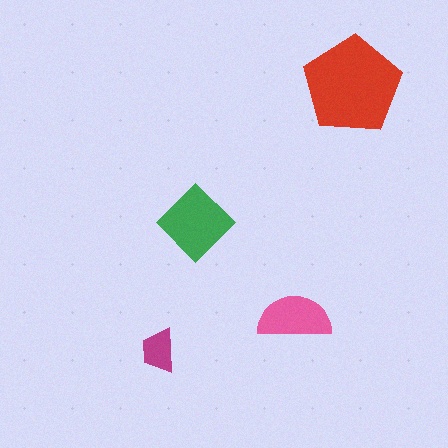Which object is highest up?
The red pentagon is topmost.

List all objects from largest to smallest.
The red pentagon, the green diamond, the pink semicircle, the magenta trapezoid.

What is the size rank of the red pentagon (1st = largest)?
1st.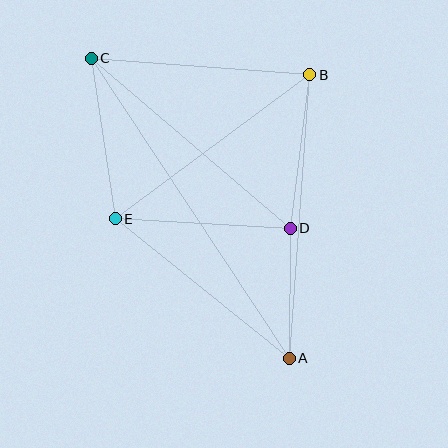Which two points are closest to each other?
Points A and D are closest to each other.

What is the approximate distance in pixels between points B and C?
The distance between B and C is approximately 219 pixels.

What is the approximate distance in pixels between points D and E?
The distance between D and E is approximately 175 pixels.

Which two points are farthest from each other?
Points A and C are farthest from each other.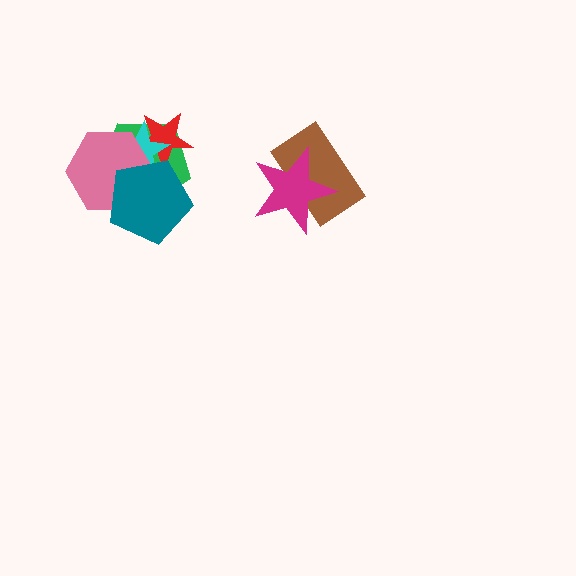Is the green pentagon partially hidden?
Yes, it is partially covered by another shape.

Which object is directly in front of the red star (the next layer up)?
The cyan star is directly in front of the red star.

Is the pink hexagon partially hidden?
Yes, it is partially covered by another shape.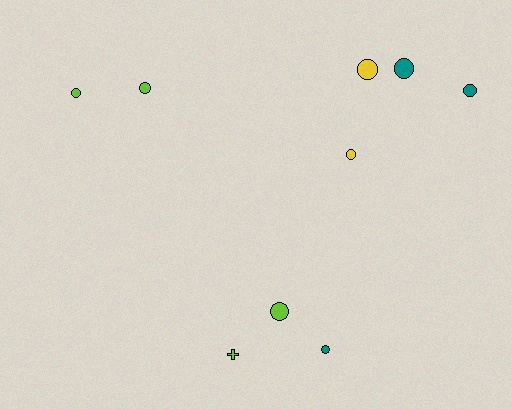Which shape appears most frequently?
Circle, with 8 objects.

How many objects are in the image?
There are 9 objects.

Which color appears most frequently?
Lime, with 4 objects.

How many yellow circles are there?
There are 2 yellow circles.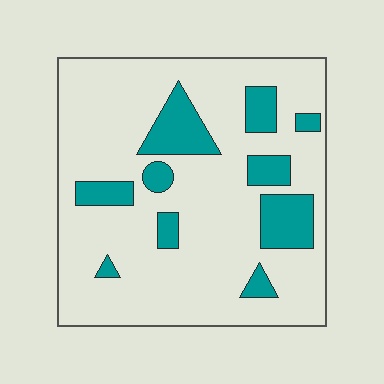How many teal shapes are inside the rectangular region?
10.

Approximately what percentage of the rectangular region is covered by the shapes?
Approximately 20%.